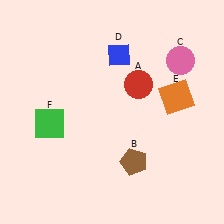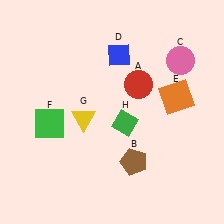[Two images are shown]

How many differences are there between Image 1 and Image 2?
There are 2 differences between the two images.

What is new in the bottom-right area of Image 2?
A green diamond (H) was added in the bottom-right area of Image 2.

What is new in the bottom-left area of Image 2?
A yellow triangle (G) was added in the bottom-left area of Image 2.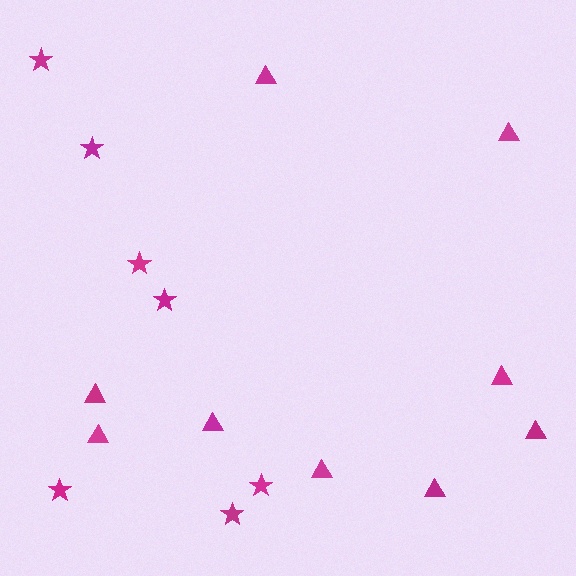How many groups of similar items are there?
There are 2 groups: one group of triangles (9) and one group of stars (7).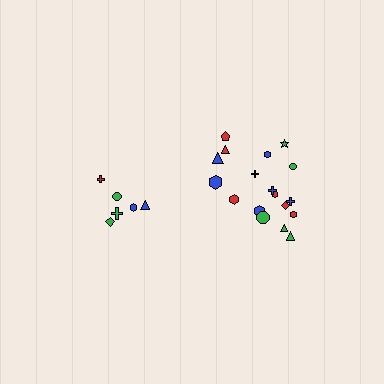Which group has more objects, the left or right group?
The right group.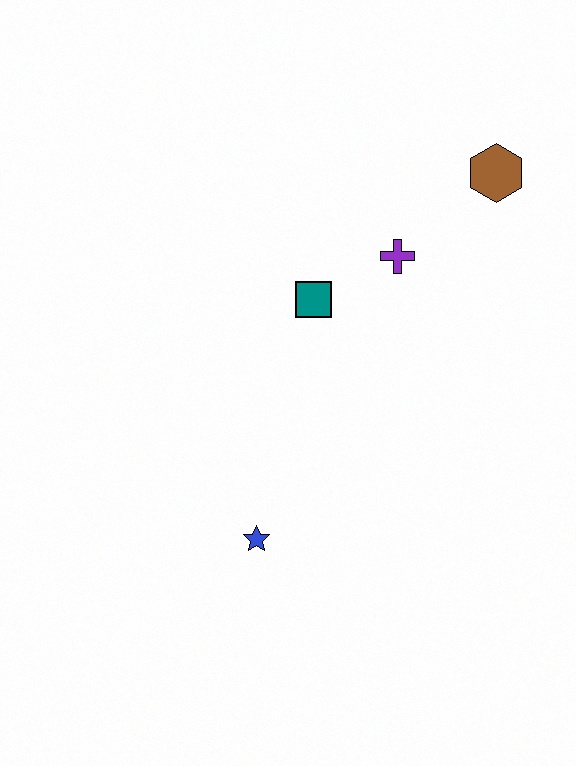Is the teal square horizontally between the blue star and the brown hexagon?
Yes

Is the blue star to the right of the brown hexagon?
No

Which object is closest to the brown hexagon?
The purple cross is closest to the brown hexagon.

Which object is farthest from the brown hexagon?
The blue star is farthest from the brown hexagon.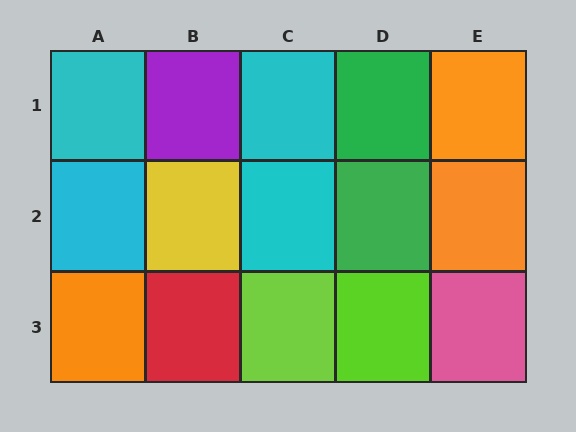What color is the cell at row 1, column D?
Green.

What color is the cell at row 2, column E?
Orange.